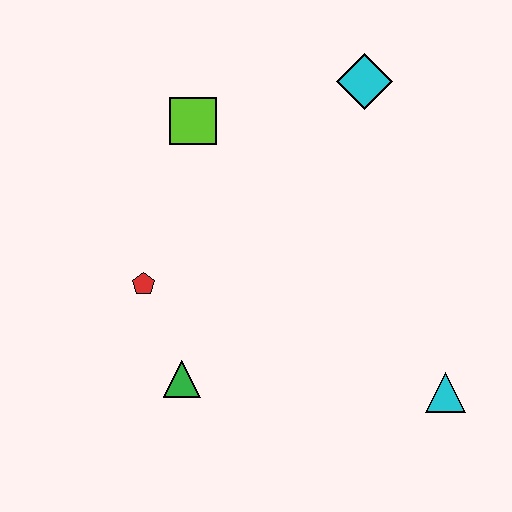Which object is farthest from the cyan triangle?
The lime square is farthest from the cyan triangle.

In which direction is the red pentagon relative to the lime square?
The red pentagon is below the lime square.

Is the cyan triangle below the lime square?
Yes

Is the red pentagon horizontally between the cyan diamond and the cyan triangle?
No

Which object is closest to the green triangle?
The red pentagon is closest to the green triangle.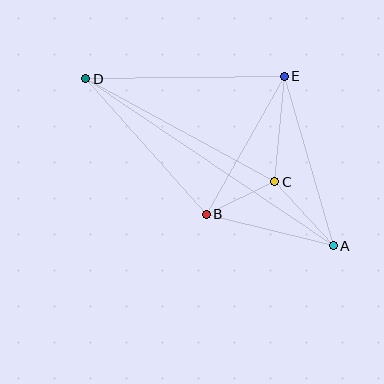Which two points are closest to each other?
Points B and C are closest to each other.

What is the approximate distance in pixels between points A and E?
The distance between A and E is approximately 176 pixels.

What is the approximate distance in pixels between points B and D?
The distance between B and D is approximately 181 pixels.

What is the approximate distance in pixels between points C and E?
The distance between C and E is approximately 106 pixels.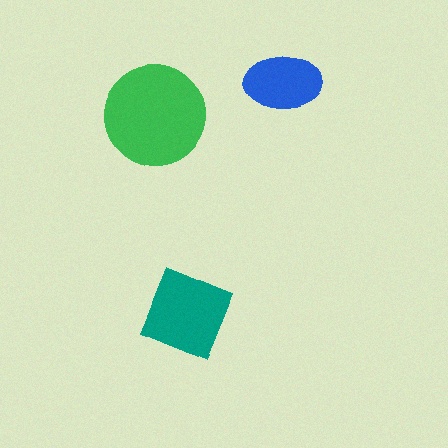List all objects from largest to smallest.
The green circle, the teal diamond, the blue ellipse.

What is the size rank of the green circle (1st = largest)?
1st.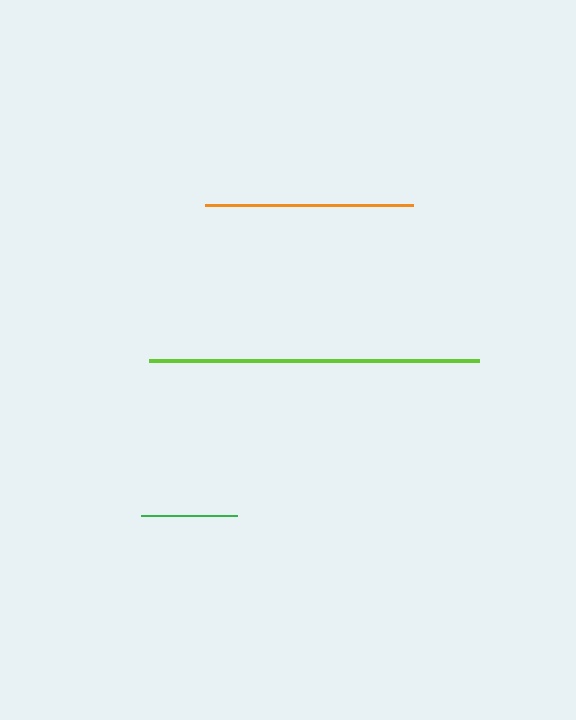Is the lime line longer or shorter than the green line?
The lime line is longer than the green line.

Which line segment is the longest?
The lime line is the longest at approximately 330 pixels.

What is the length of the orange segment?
The orange segment is approximately 208 pixels long.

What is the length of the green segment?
The green segment is approximately 97 pixels long.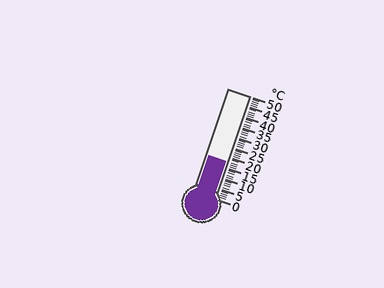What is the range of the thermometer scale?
The thermometer scale ranges from 0°C to 50°C.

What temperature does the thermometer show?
The thermometer shows approximately 18°C.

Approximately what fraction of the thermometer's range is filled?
The thermometer is filled to approximately 35% of its range.